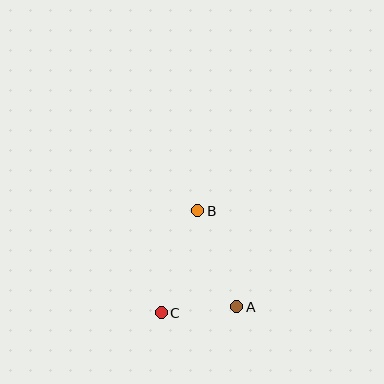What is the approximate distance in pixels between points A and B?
The distance between A and B is approximately 103 pixels.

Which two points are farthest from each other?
Points B and C are farthest from each other.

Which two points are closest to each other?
Points A and C are closest to each other.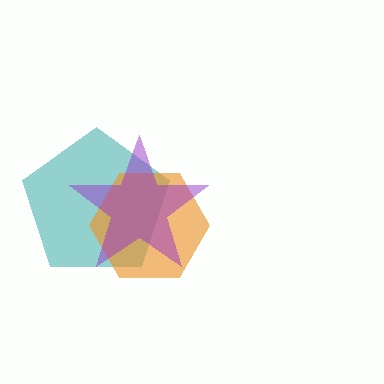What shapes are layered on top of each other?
The layered shapes are: a teal pentagon, an orange hexagon, a purple star.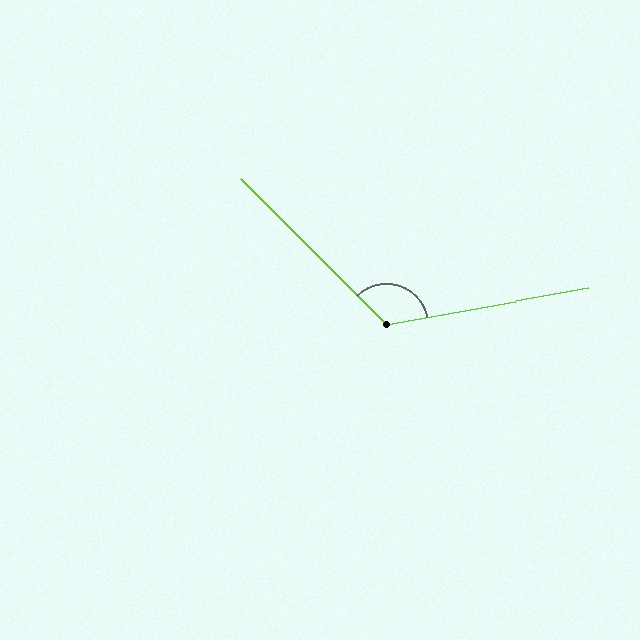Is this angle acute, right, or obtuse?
It is obtuse.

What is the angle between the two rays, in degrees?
Approximately 125 degrees.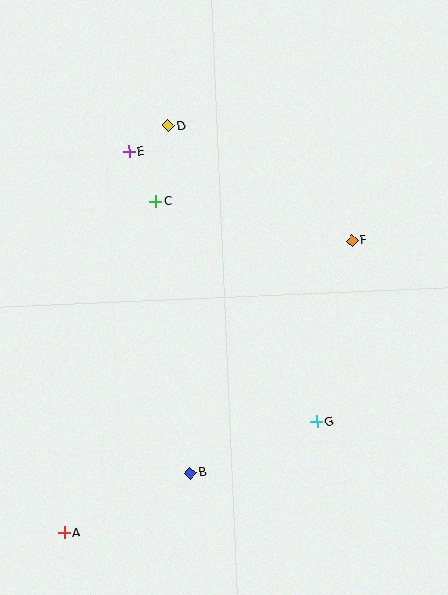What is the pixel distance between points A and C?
The distance between A and C is 344 pixels.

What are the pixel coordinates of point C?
Point C is at (156, 202).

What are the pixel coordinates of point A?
Point A is at (64, 533).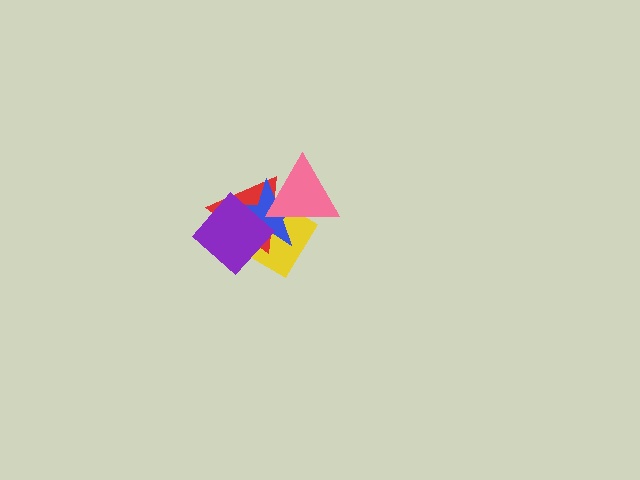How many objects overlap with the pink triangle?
3 objects overlap with the pink triangle.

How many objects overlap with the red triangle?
4 objects overlap with the red triangle.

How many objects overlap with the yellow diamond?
4 objects overlap with the yellow diamond.